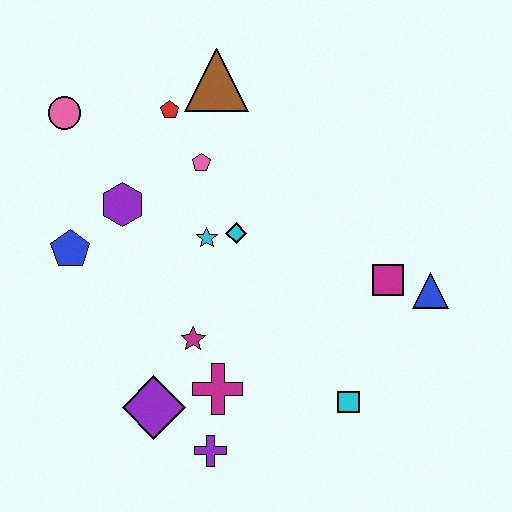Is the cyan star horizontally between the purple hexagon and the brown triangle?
Yes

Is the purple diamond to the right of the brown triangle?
No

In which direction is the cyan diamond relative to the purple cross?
The cyan diamond is above the purple cross.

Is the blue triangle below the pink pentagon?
Yes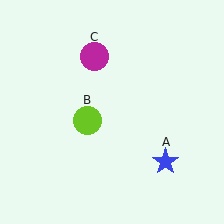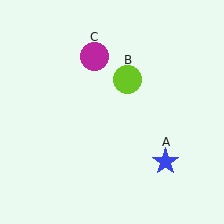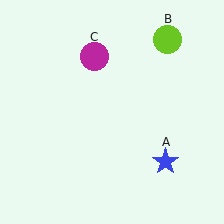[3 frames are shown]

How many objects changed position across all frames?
1 object changed position: lime circle (object B).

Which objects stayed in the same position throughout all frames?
Blue star (object A) and magenta circle (object C) remained stationary.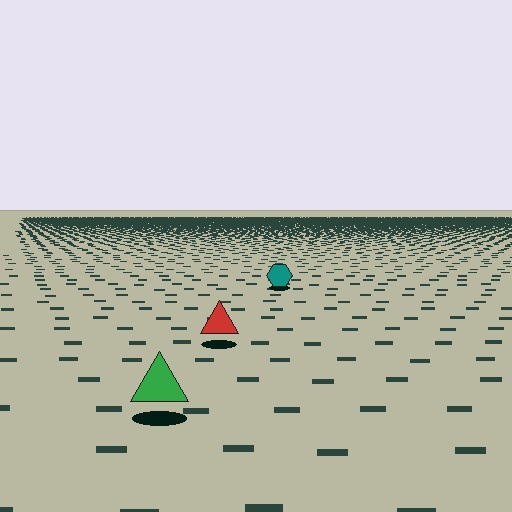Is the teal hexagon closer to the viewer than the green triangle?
No. The green triangle is closer — you can tell from the texture gradient: the ground texture is coarser near it.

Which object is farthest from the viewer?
The teal hexagon is farthest from the viewer. It appears smaller and the ground texture around it is denser.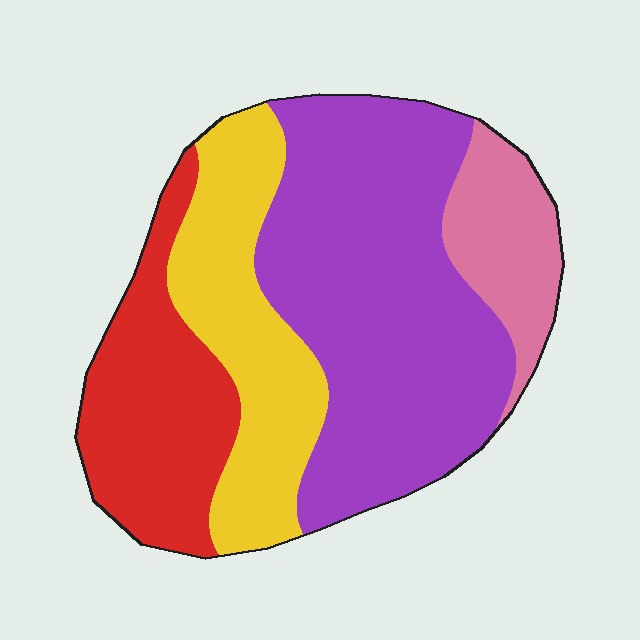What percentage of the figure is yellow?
Yellow covers 23% of the figure.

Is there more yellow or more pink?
Yellow.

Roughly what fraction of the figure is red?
Red takes up about one fifth (1/5) of the figure.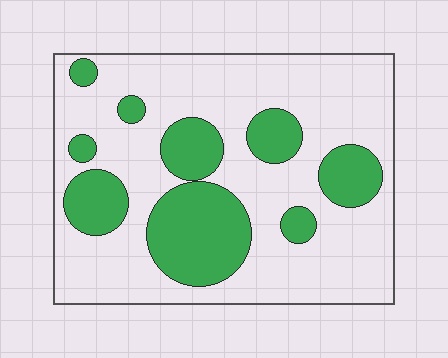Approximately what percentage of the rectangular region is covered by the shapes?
Approximately 30%.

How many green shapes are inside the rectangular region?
9.